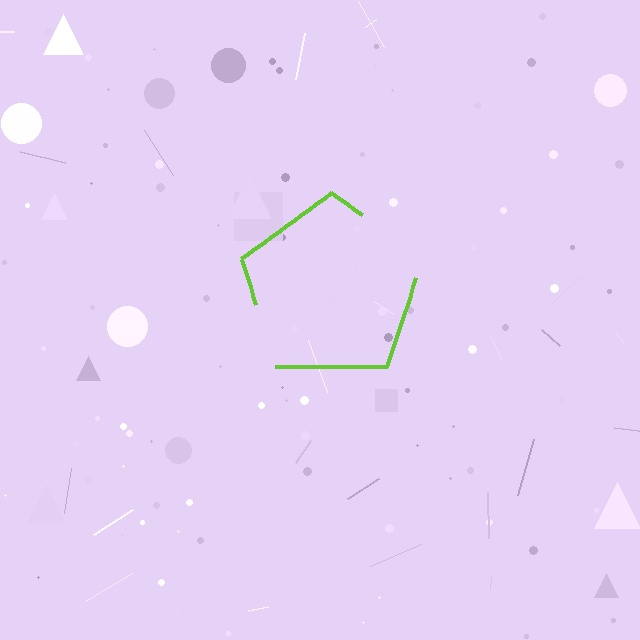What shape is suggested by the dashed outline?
The dashed outline suggests a pentagon.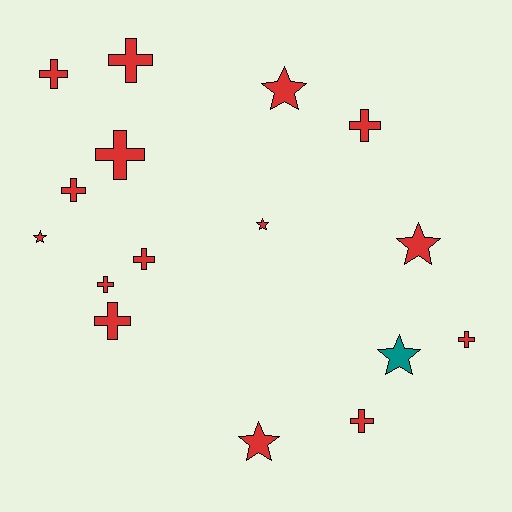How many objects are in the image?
There are 16 objects.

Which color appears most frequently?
Red, with 15 objects.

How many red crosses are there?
There are 10 red crosses.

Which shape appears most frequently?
Cross, with 10 objects.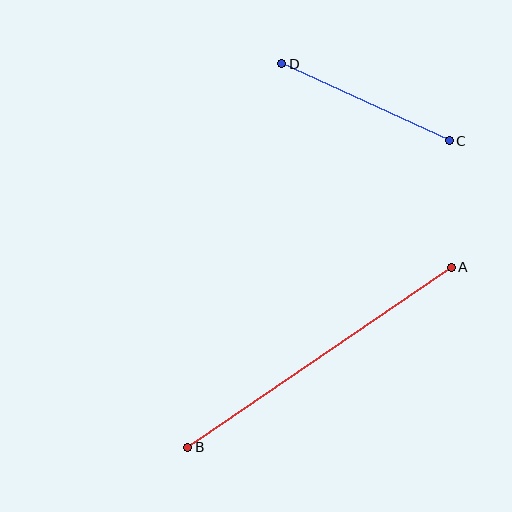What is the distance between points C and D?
The distance is approximately 185 pixels.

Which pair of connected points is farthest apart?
Points A and B are farthest apart.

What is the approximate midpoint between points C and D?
The midpoint is at approximately (365, 102) pixels.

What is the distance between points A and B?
The distance is approximately 319 pixels.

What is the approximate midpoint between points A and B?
The midpoint is at approximately (320, 357) pixels.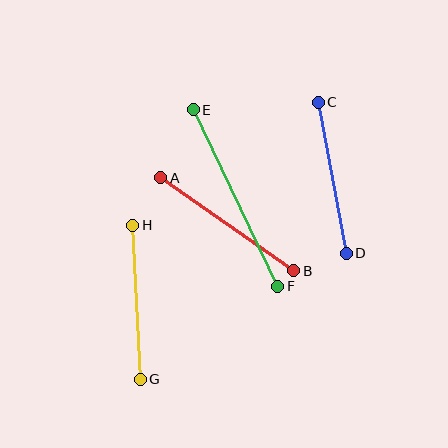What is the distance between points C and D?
The distance is approximately 154 pixels.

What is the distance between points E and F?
The distance is approximately 195 pixels.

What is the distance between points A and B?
The distance is approximately 162 pixels.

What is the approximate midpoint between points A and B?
The midpoint is at approximately (227, 224) pixels.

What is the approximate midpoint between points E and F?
The midpoint is at approximately (236, 198) pixels.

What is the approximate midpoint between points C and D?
The midpoint is at approximately (332, 178) pixels.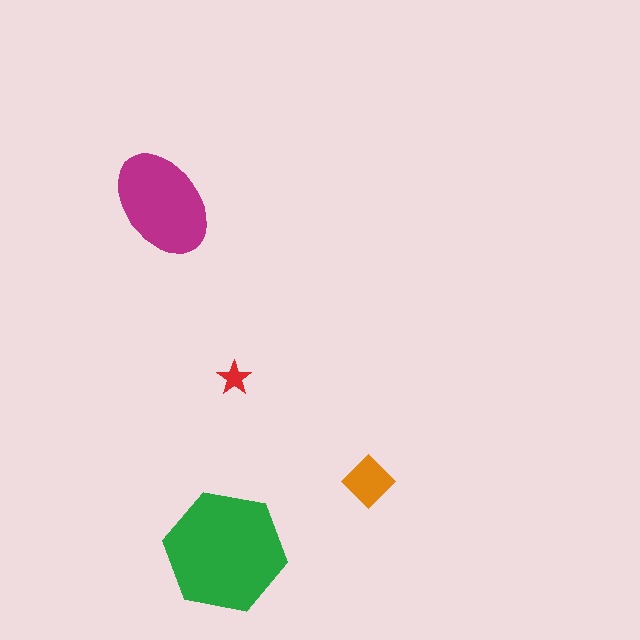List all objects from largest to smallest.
The green hexagon, the magenta ellipse, the orange diamond, the red star.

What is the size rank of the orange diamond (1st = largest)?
3rd.